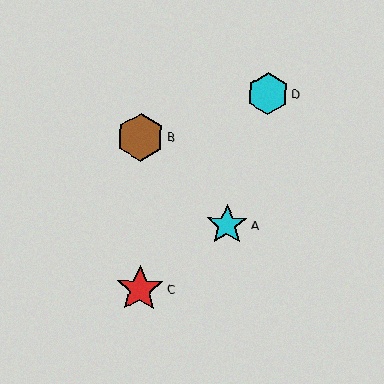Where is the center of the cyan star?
The center of the cyan star is at (227, 225).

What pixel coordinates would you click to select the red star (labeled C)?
Click at (140, 289) to select the red star C.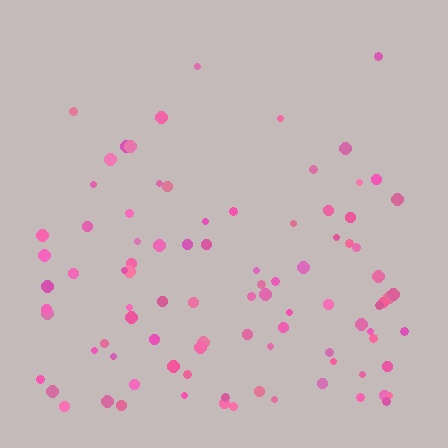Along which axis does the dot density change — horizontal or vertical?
Vertical.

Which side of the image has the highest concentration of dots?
The bottom.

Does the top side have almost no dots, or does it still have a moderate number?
Still a moderate number, just noticeably fewer than the bottom.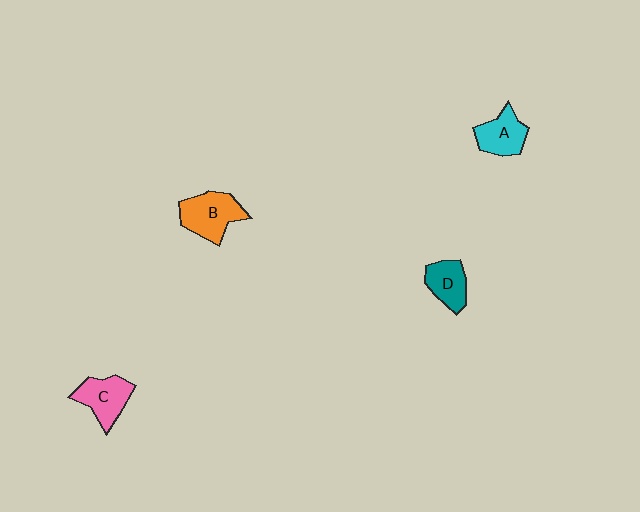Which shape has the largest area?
Shape B (orange).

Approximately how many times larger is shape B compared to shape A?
Approximately 1.3 times.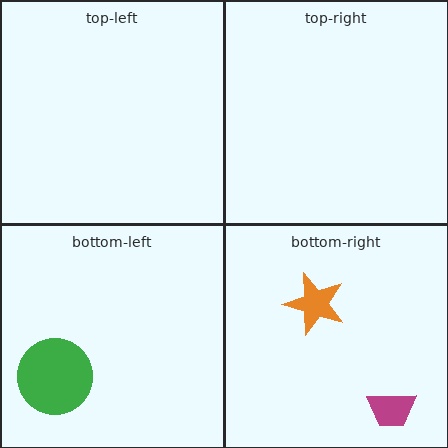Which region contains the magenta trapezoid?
The bottom-right region.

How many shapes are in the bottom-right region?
2.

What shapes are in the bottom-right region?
The magenta trapezoid, the orange star.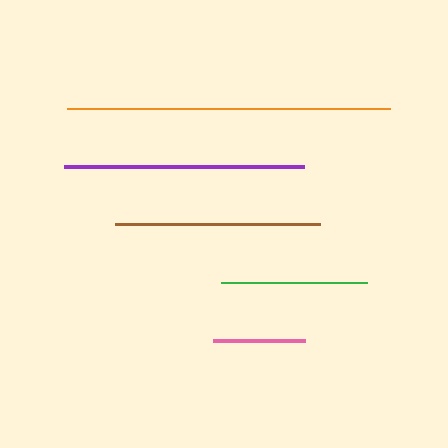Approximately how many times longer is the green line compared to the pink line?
The green line is approximately 1.6 times the length of the pink line.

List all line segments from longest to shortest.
From longest to shortest: orange, purple, brown, green, pink.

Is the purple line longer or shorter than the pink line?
The purple line is longer than the pink line.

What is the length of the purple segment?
The purple segment is approximately 241 pixels long.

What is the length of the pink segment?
The pink segment is approximately 92 pixels long.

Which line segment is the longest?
The orange line is the longest at approximately 323 pixels.